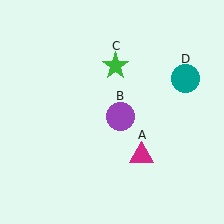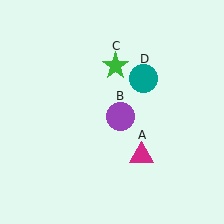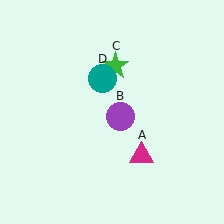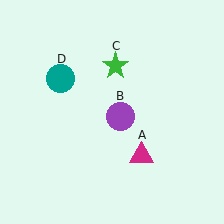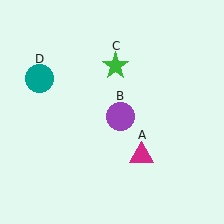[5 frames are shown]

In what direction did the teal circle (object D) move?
The teal circle (object D) moved left.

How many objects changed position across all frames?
1 object changed position: teal circle (object D).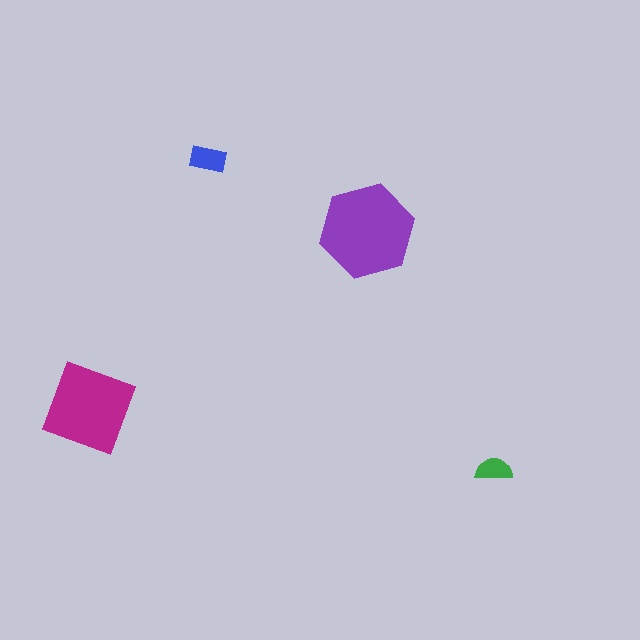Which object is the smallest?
The green semicircle.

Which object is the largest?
The purple hexagon.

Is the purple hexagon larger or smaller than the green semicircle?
Larger.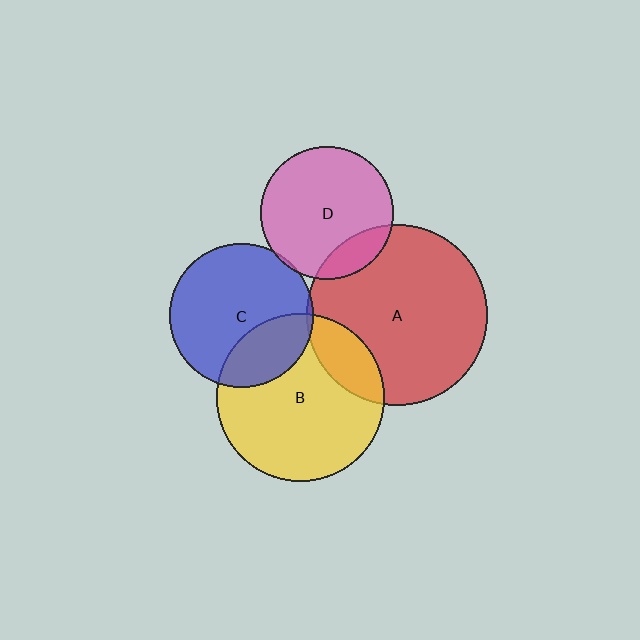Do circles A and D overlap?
Yes.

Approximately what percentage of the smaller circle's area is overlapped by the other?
Approximately 15%.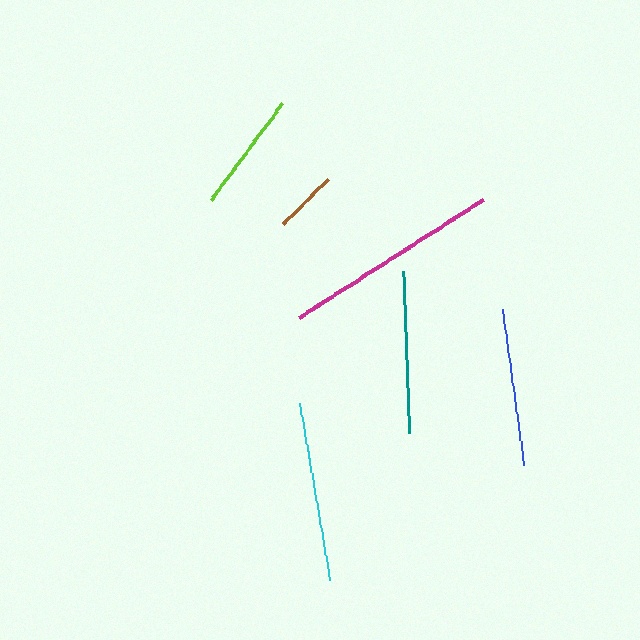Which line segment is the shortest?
The brown line is the shortest at approximately 65 pixels.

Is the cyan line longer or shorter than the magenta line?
The magenta line is longer than the cyan line.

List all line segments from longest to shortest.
From longest to shortest: magenta, cyan, teal, blue, lime, brown.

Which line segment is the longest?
The magenta line is the longest at approximately 217 pixels.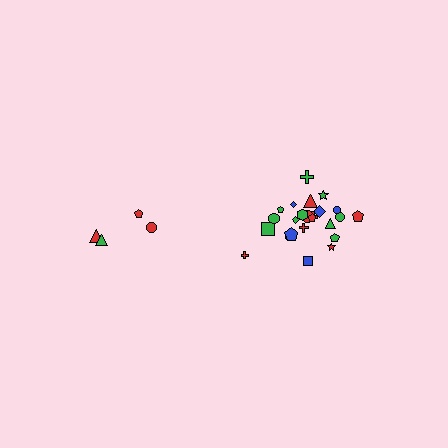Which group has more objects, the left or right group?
The right group.